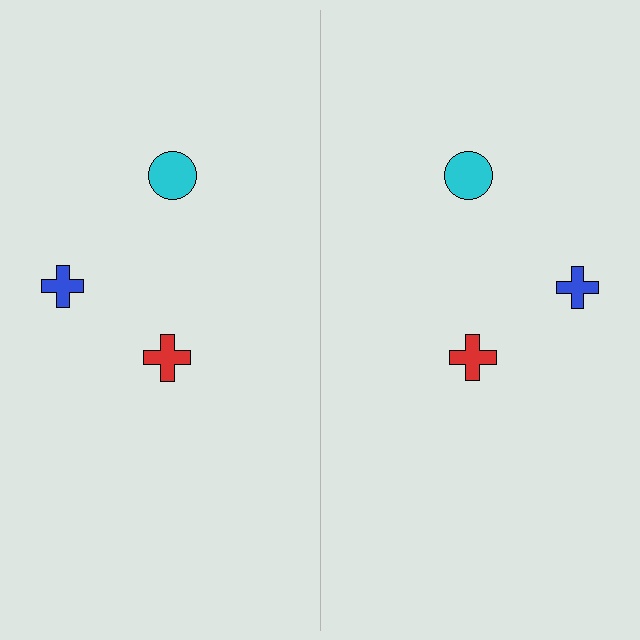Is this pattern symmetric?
Yes, this pattern has bilateral (reflection) symmetry.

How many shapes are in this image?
There are 6 shapes in this image.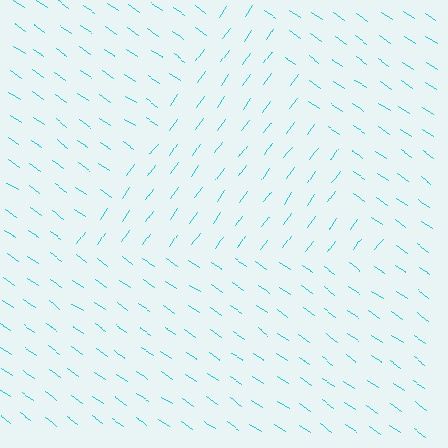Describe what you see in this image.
The image is filled with small cyan line segments. A triangle region in the image has lines oriented differently from the surrounding lines, creating a visible texture boundary.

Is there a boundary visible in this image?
Yes, there is a texture boundary formed by a change in line orientation.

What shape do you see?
I see a triangle.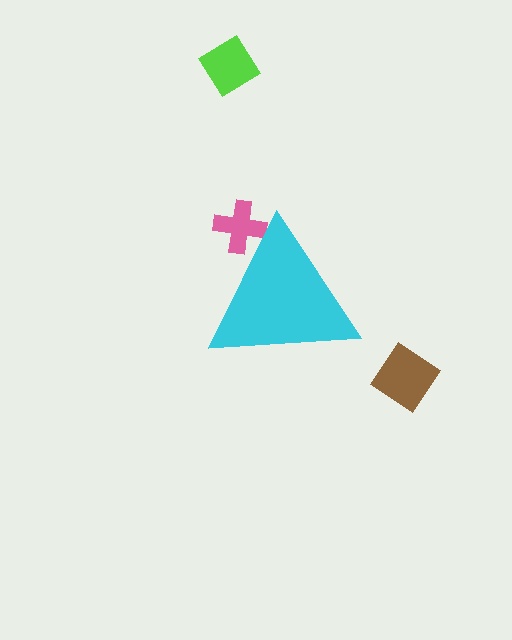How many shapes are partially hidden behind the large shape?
1 shape is partially hidden.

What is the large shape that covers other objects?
A cyan triangle.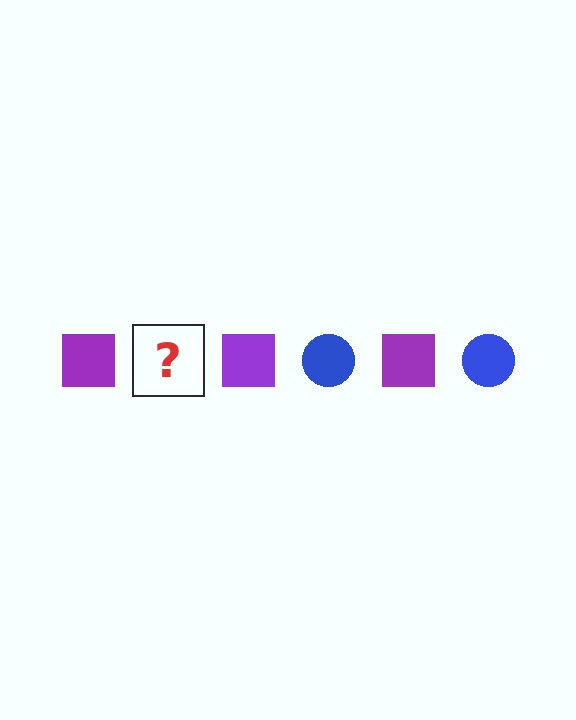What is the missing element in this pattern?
The missing element is a blue circle.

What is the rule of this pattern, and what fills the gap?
The rule is that the pattern alternates between purple square and blue circle. The gap should be filled with a blue circle.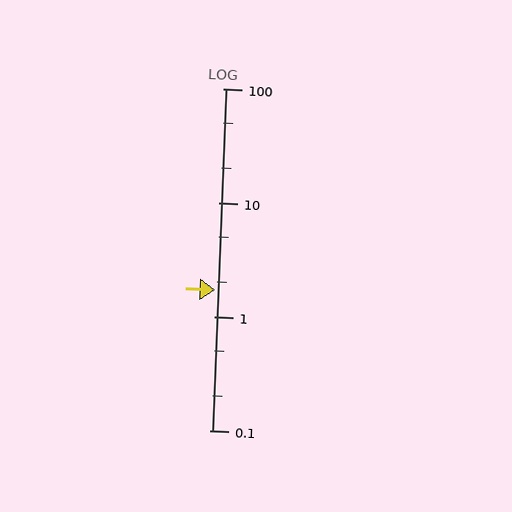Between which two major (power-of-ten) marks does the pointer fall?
The pointer is between 1 and 10.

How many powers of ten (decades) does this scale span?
The scale spans 3 decades, from 0.1 to 100.